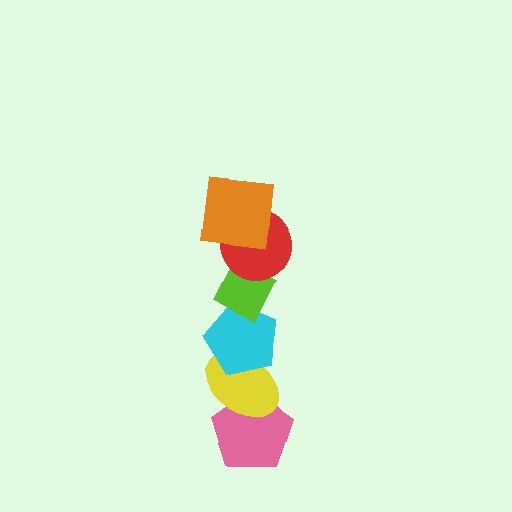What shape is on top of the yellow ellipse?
The cyan pentagon is on top of the yellow ellipse.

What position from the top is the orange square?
The orange square is 1st from the top.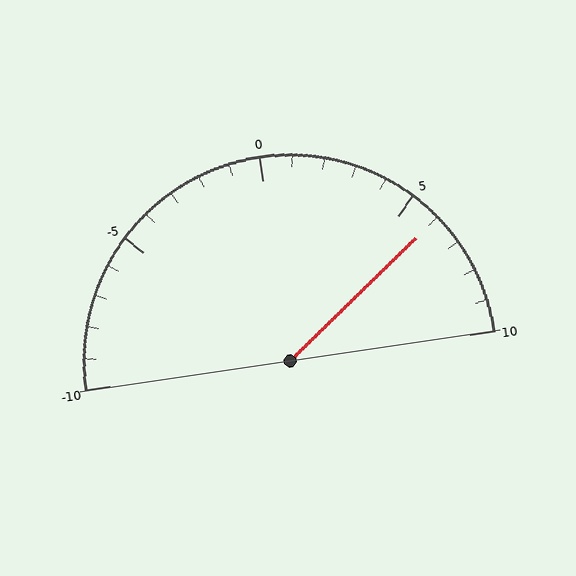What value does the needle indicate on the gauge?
The needle indicates approximately 6.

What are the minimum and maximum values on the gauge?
The gauge ranges from -10 to 10.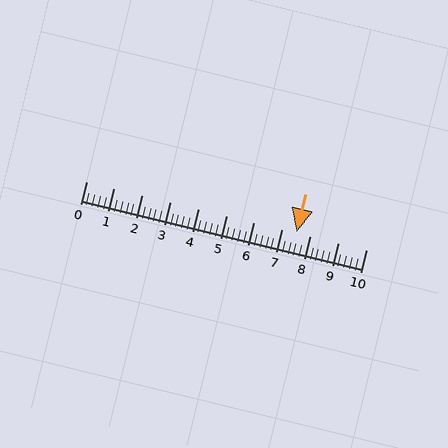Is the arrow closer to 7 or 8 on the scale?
The arrow is closer to 8.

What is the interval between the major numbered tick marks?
The major tick marks are spaced 1 units apart.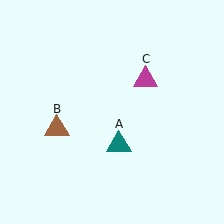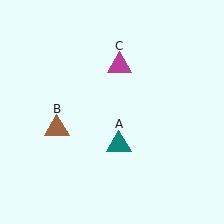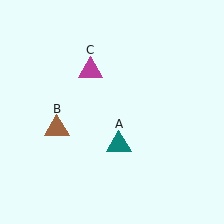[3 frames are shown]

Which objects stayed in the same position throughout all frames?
Teal triangle (object A) and brown triangle (object B) remained stationary.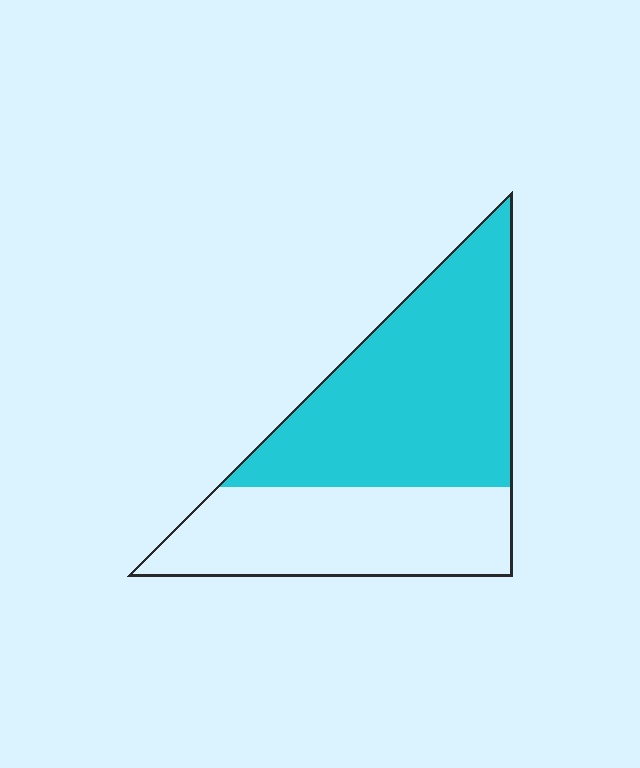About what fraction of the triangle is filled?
About three fifths (3/5).